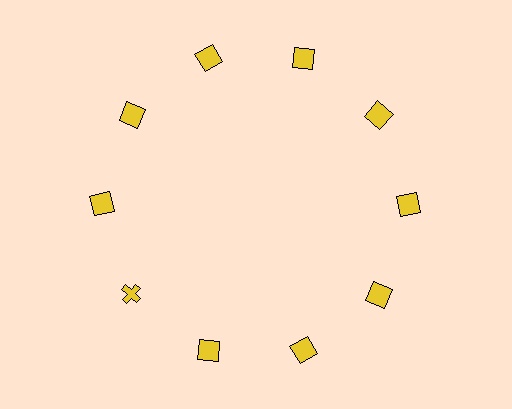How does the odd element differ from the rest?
It has a different shape: cross instead of square.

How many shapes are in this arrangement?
There are 10 shapes arranged in a ring pattern.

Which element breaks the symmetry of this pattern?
The yellow cross at roughly the 8 o'clock position breaks the symmetry. All other shapes are yellow squares.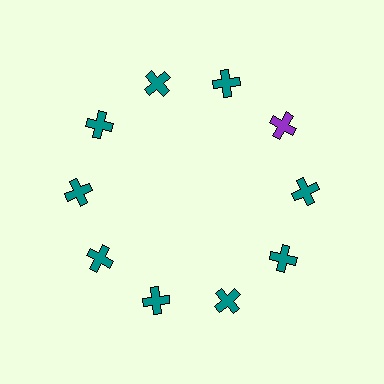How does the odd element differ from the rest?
It has a different color: purple instead of teal.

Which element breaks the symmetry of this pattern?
The purple cross at roughly the 2 o'clock position breaks the symmetry. All other shapes are teal crosses.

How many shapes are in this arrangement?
There are 10 shapes arranged in a ring pattern.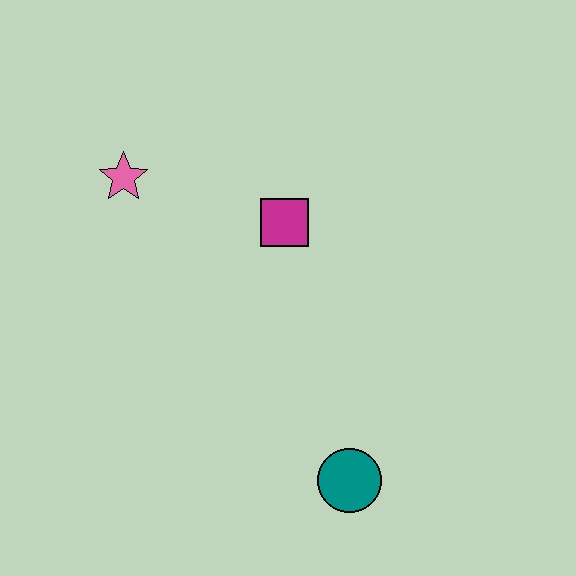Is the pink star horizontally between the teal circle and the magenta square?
No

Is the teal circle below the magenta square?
Yes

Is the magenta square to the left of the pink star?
No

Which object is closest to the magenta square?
The pink star is closest to the magenta square.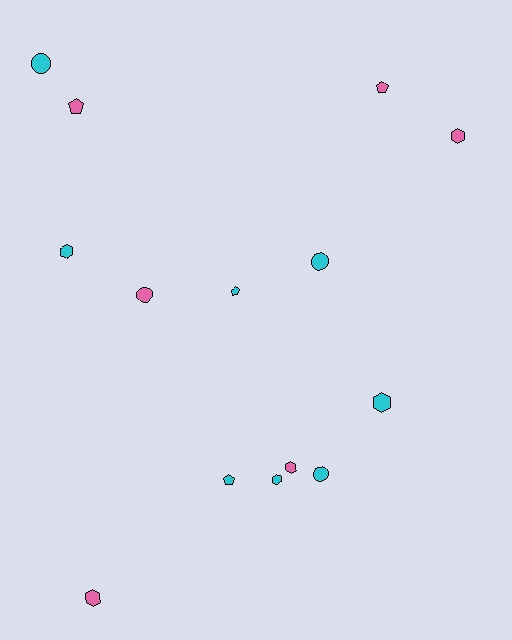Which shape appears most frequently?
Hexagon, with 6 objects.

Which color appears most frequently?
Cyan, with 8 objects.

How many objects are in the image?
There are 14 objects.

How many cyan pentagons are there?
There are 2 cyan pentagons.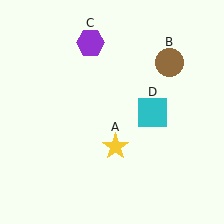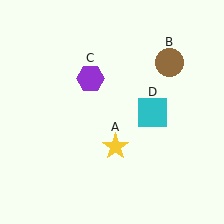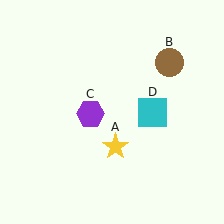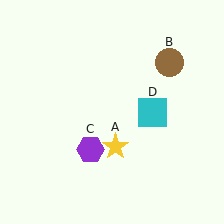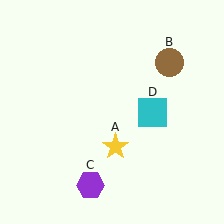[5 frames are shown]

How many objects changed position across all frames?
1 object changed position: purple hexagon (object C).